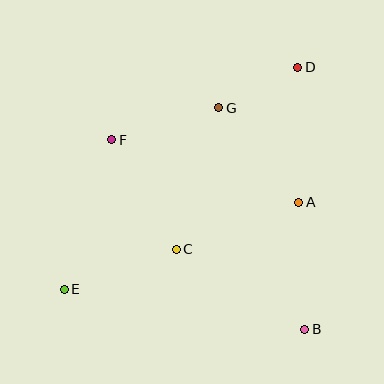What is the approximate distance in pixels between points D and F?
The distance between D and F is approximately 199 pixels.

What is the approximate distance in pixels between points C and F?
The distance between C and F is approximately 127 pixels.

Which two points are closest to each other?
Points D and G are closest to each other.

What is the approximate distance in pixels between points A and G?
The distance between A and G is approximately 124 pixels.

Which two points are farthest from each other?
Points D and E are farthest from each other.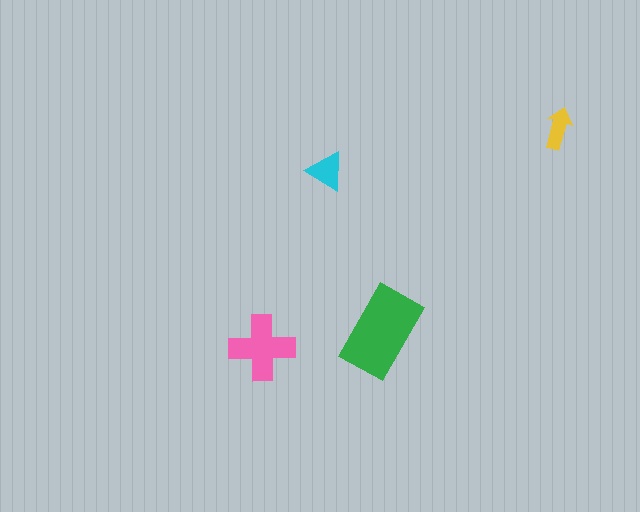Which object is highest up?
The yellow arrow is topmost.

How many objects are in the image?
There are 4 objects in the image.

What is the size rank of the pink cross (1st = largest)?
2nd.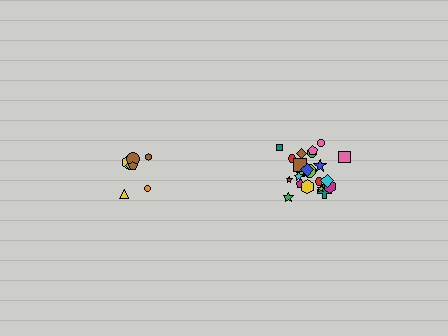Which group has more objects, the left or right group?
The right group.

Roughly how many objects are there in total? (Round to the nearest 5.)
Roughly 30 objects in total.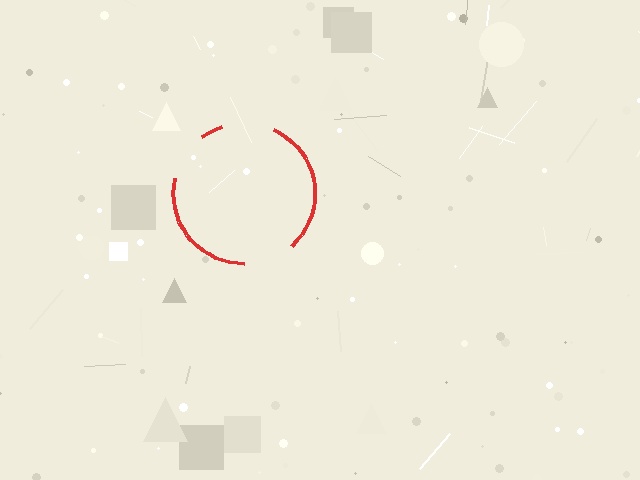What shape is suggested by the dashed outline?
The dashed outline suggests a circle.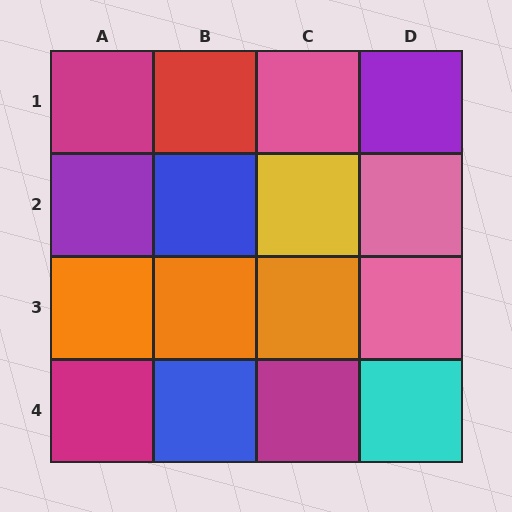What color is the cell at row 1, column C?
Pink.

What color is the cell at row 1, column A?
Magenta.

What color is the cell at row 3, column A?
Orange.